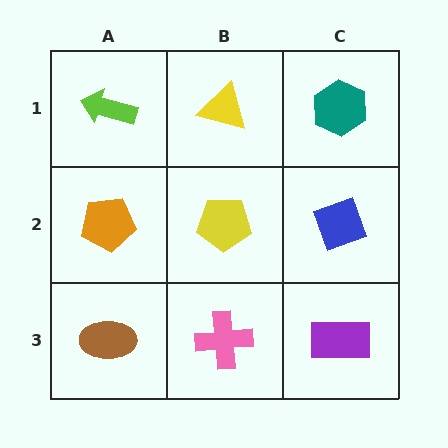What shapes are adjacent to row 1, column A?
An orange pentagon (row 2, column A), a yellow triangle (row 1, column B).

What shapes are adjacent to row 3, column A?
An orange pentagon (row 2, column A), a pink cross (row 3, column B).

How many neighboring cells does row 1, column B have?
3.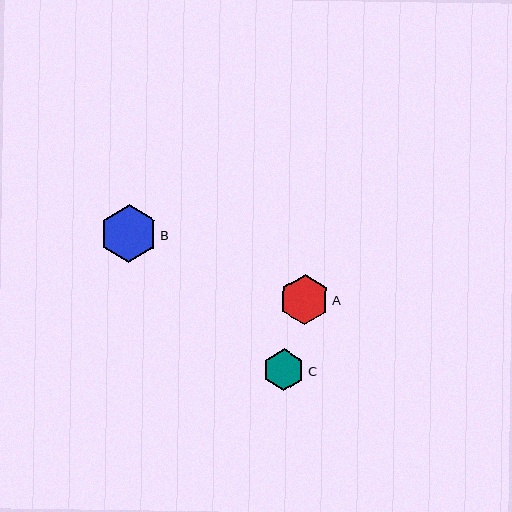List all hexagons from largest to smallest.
From largest to smallest: B, A, C.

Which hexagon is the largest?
Hexagon B is the largest with a size of approximately 57 pixels.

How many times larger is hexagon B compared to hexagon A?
Hexagon B is approximately 1.1 times the size of hexagon A.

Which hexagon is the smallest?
Hexagon C is the smallest with a size of approximately 42 pixels.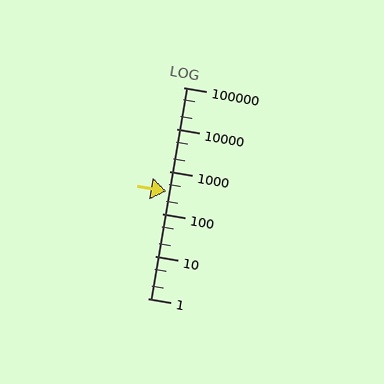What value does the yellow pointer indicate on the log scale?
The pointer indicates approximately 350.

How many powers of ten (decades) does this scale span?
The scale spans 5 decades, from 1 to 100000.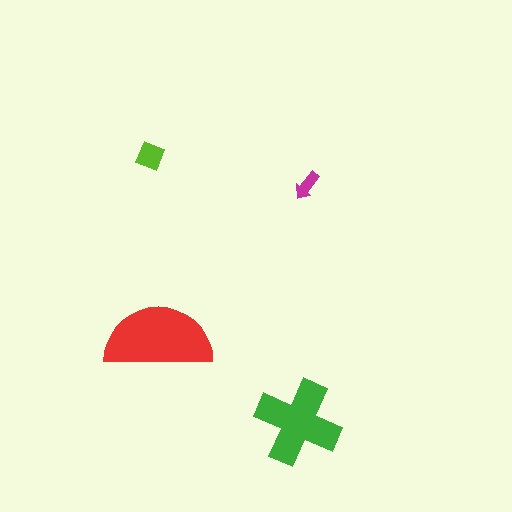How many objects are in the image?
There are 4 objects in the image.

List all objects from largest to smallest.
The red semicircle, the green cross, the lime diamond, the magenta arrow.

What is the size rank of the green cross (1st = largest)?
2nd.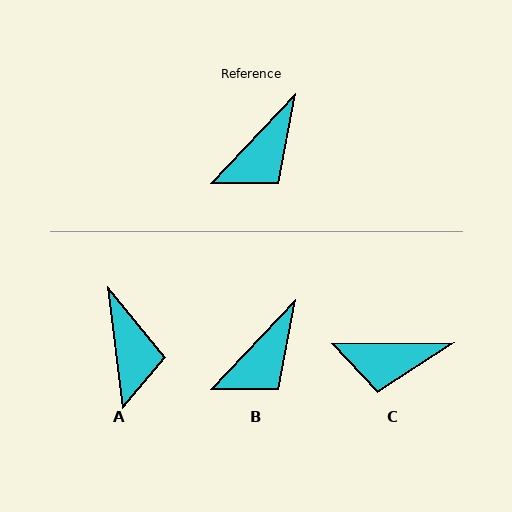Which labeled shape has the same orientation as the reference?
B.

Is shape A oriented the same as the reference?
No, it is off by about 50 degrees.